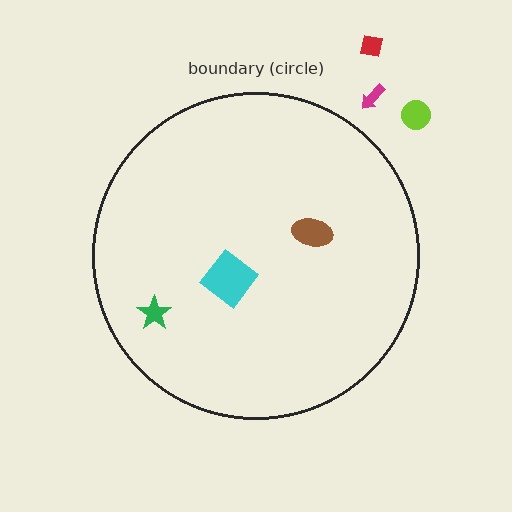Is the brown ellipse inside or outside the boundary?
Inside.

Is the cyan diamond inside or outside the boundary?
Inside.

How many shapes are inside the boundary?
3 inside, 3 outside.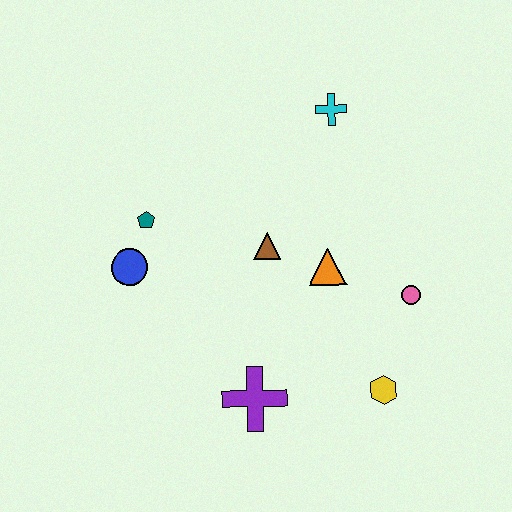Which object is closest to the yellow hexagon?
The pink circle is closest to the yellow hexagon.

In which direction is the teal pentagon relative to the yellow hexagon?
The teal pentagon is to the left of the yellow hexagon.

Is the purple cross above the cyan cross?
No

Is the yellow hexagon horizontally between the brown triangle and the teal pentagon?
No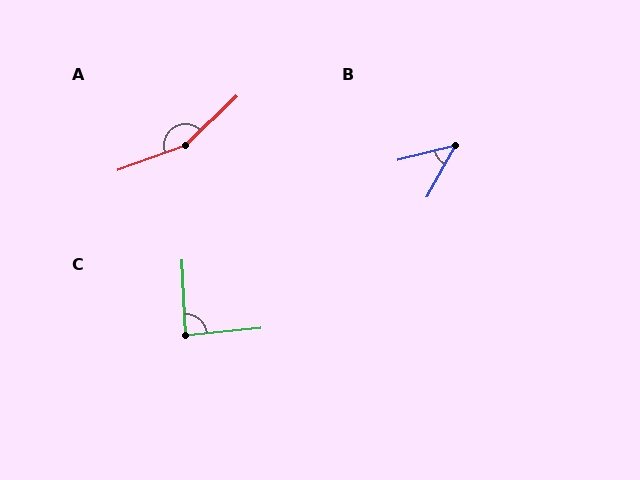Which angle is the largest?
A, at approximately 156 degrees.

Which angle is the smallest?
B, at approximately 47 degrees.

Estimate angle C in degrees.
Approximately 87 degrees.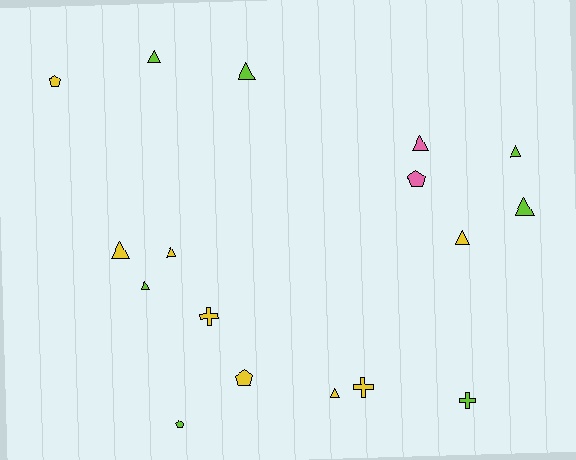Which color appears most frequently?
Yellow, with 8 objects.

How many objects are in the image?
There are 17 objects.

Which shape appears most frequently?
Triangle, with 10 objects.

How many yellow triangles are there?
There are 4 yellow triangles.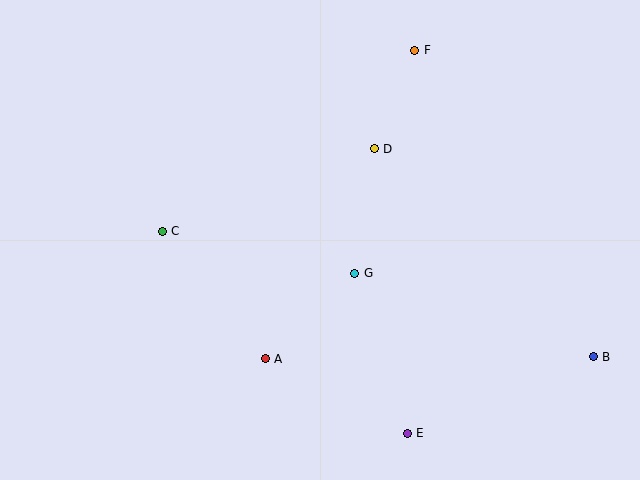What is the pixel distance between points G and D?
The distance between G and D is 126 pixels.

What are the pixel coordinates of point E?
Point E is at (407, 433).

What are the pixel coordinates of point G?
Point G is at (355, 273).